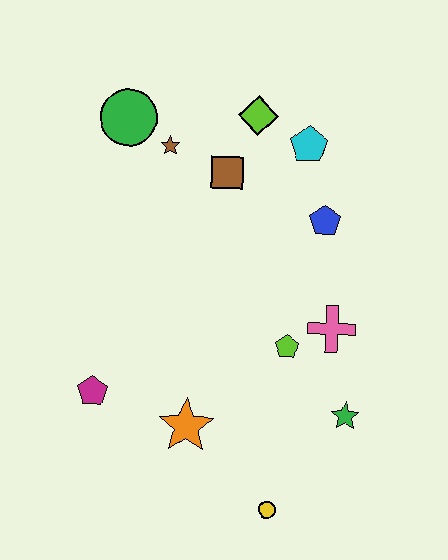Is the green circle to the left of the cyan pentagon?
Yes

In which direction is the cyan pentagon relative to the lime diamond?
The cyan pentagon is to the right of the lime diamond.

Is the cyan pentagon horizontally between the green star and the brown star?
Yes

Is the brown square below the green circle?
Yes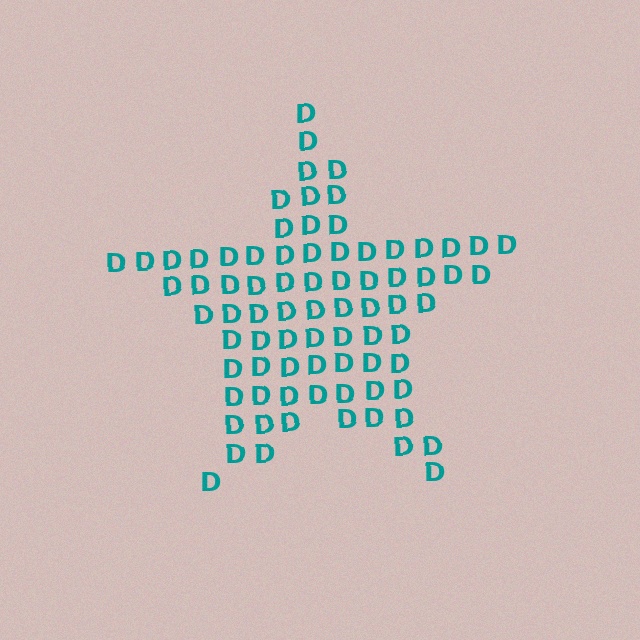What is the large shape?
The large shape is a star.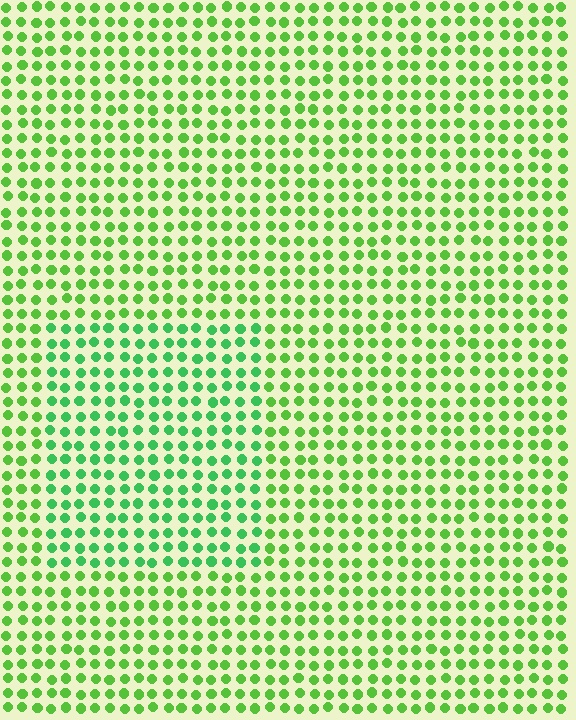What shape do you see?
I see a rectangle.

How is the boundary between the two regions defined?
The boundary is defined purely by a slight shift in hue (about 26 degrees). Spacing, size, and orientation are identical on both sides.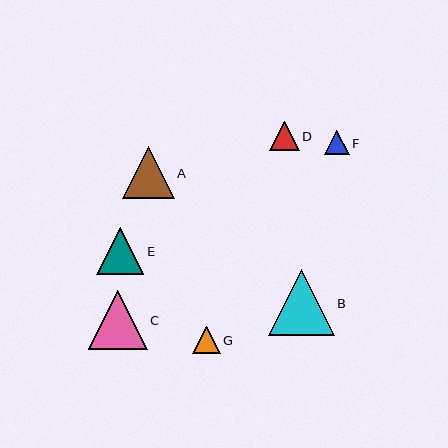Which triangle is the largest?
Triangle B is the largest with a size of approximately 66 pixels.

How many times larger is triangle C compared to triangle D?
Triangle C is approximately 2.0 times the size of triangle D.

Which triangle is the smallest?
Triangle F is the smallest with a size of approximately 25 pixels.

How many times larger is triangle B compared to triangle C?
Triangle B is approximately 1.1 times the size of triangle C.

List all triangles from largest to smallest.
From largest to smallest: B, C, A, E, D, G, F.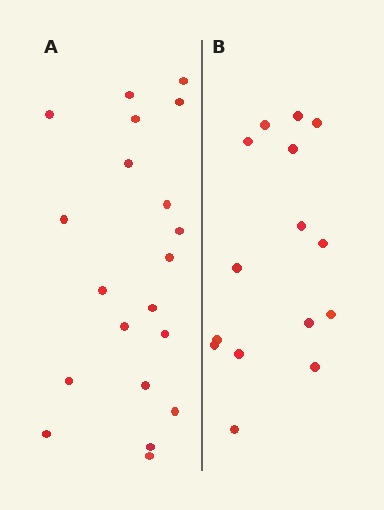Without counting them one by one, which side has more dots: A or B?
Region A (the left region) has more dots.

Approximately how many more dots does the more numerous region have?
Region A has about 5 more dots than region B.